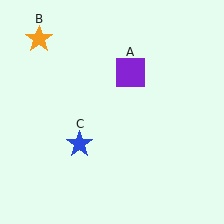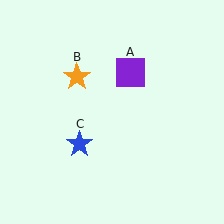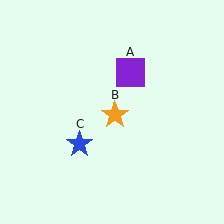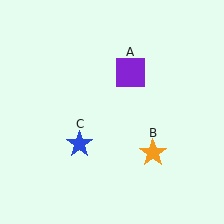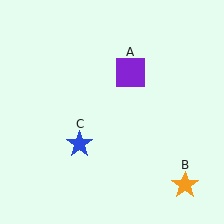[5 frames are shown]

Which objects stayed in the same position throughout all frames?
Purple square (object A) and blue star (object C) remained stationary.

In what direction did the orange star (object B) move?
The orange star (object B) moved down and to the right.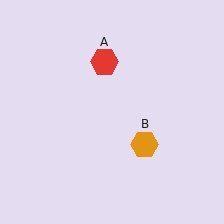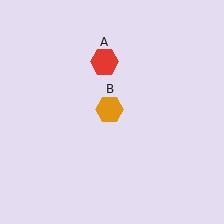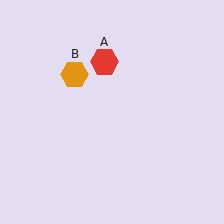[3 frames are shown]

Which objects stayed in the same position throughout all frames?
Red hexagon (object A) remained stationary.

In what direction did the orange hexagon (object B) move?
The orange hexagon (object B) moved up and to the left.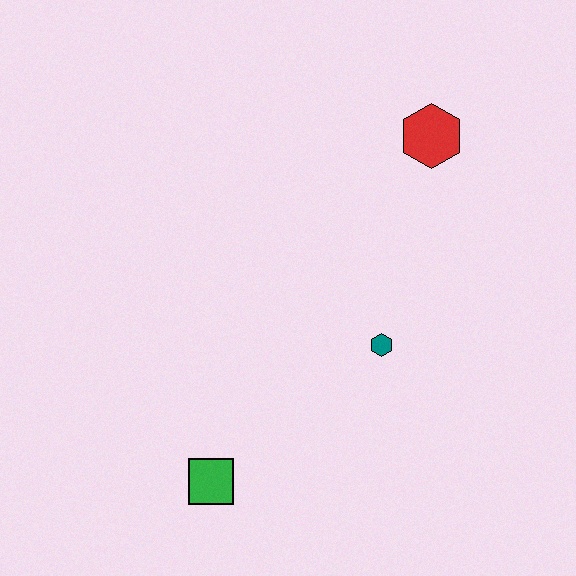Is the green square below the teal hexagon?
Yes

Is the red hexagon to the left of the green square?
No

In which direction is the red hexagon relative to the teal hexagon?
The red hexagon is above the teal hexagon.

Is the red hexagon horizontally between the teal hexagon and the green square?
No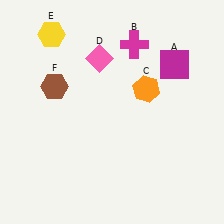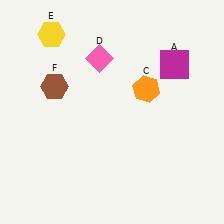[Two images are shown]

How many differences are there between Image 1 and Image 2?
There is 1 difference between the two images.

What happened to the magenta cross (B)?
The magenta cross (B) was removed in Image 2. It was in the top-right area of Image 1.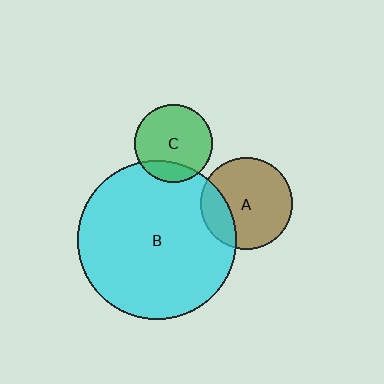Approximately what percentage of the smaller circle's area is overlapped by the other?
Approximately 25%.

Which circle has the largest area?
Circle B (cyan).